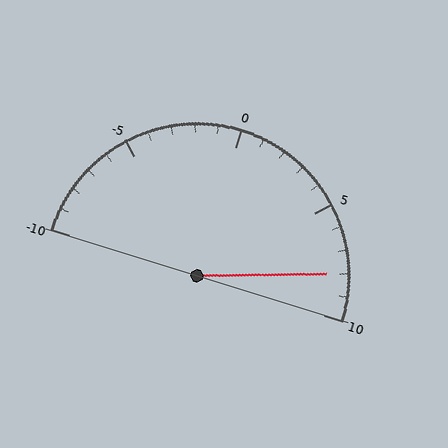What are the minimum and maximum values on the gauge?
The gauge ranges from -10 to 10.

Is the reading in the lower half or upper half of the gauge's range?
The reading is in the upper half of the range (-10 to 10).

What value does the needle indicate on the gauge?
The needle indicates approximately 8.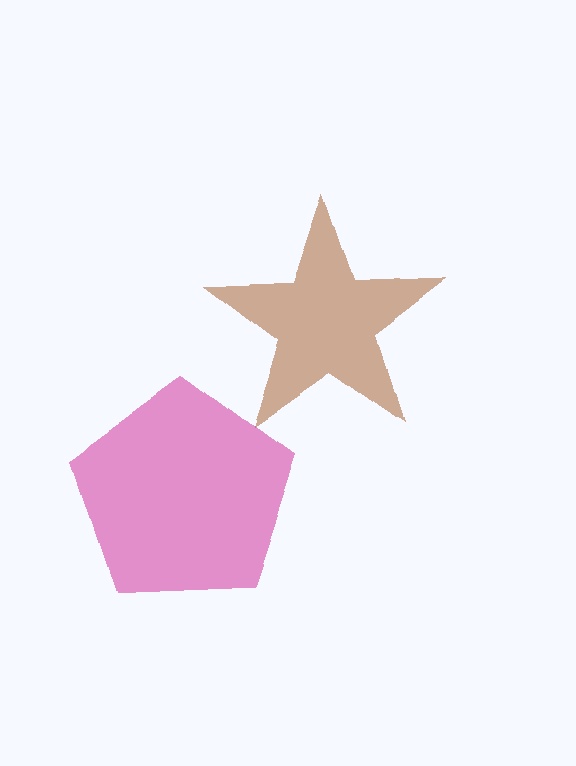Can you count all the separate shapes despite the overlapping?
Yes, there are 2 separate shapes.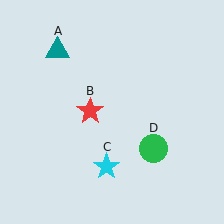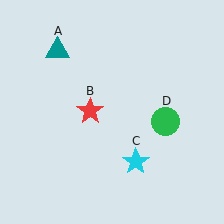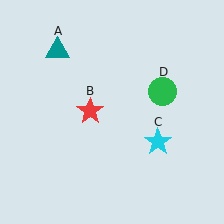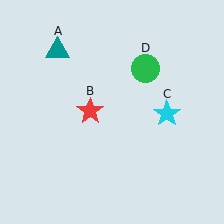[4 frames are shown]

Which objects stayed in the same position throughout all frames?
Teal triangle (object A) and red star (object B) remained stationary.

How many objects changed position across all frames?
2 objects changed position: cyan star (object C), green circle (object D).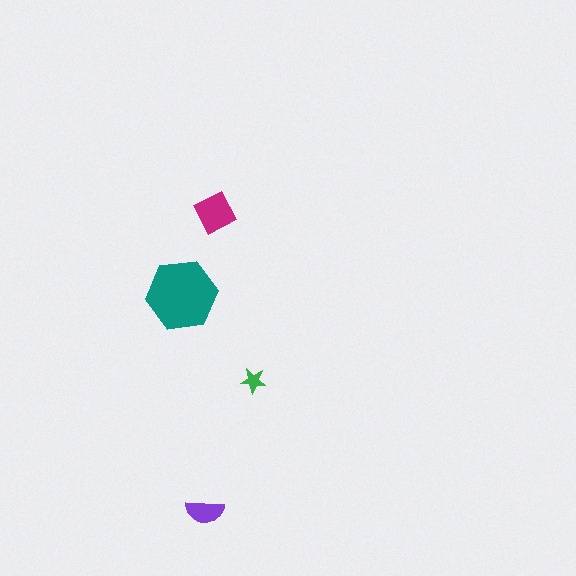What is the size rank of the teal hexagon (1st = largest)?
1st.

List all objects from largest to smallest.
The teal hexagon, the magenta diamond, the purple semicircle, the green star.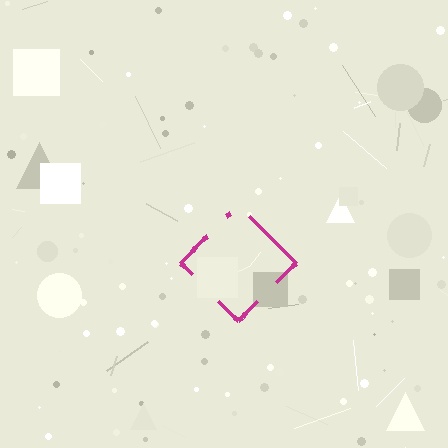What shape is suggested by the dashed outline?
The dashed outline suggests a diamond.